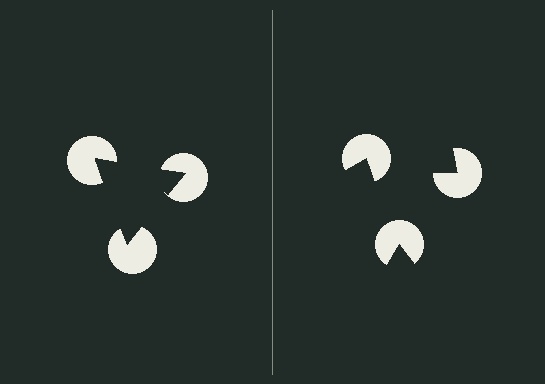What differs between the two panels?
The pac-man discs are positioned identically on both sides; only the wedge orientations differ. On the left they align to a triangle; on the right they are misaligned.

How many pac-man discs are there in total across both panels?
6 — 3 on each side.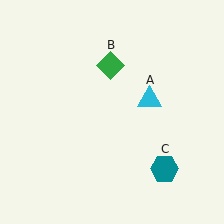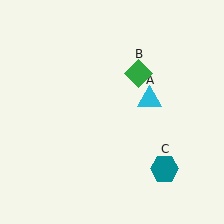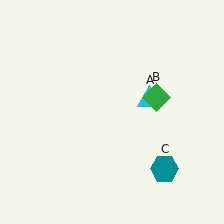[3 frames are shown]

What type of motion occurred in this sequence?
The green diamond (object B) rotated clockwise around the center of the scene.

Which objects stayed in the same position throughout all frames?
Cyan triangle (object A) and teal hexagon (object C) remained stationary.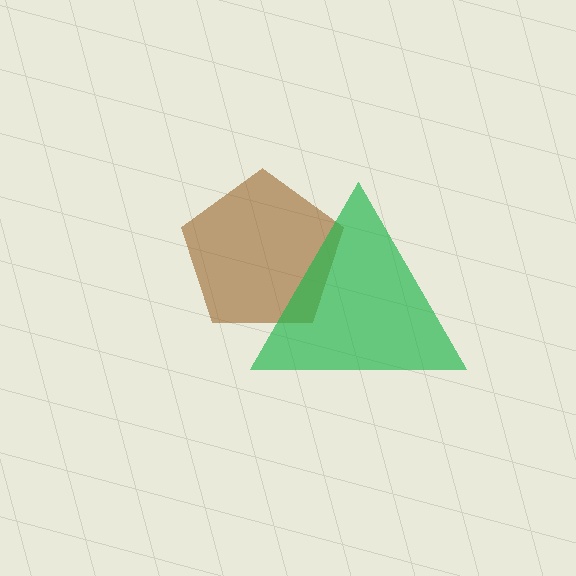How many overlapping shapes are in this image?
There are 2 overlapping shapes in the image.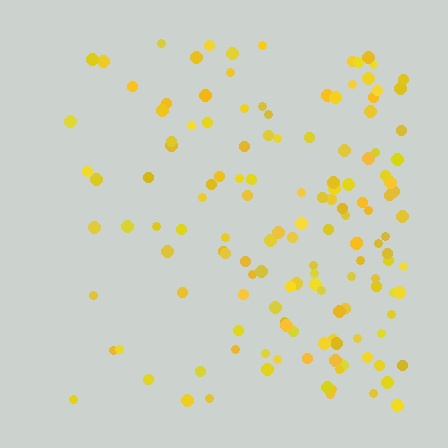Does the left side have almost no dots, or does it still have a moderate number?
Still a moderate number, just noticeably fewer than the right.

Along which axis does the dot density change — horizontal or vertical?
Horizontal.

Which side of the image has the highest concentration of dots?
The right.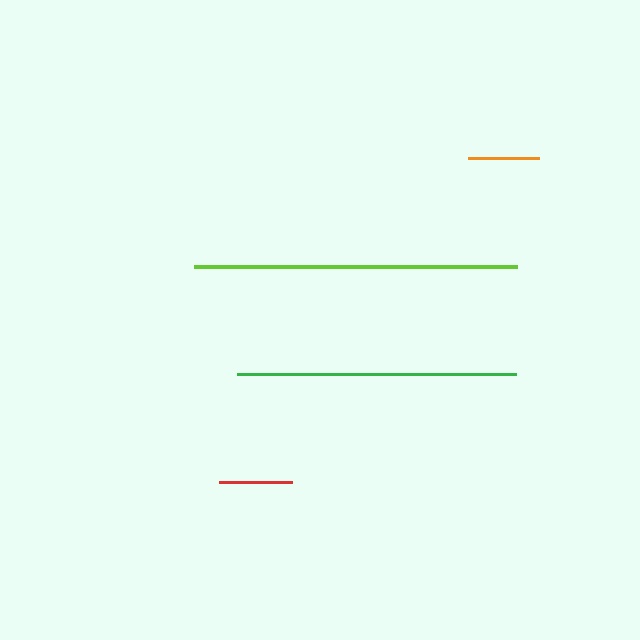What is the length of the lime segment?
The lime segment is approximately 323 pixels long.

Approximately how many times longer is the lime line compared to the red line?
The lime line is approximately 4.4 times the length of the red line.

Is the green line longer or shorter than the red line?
The green line is longer than the red line.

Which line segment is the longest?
The lime line is the longest at approximately 323 pixels.